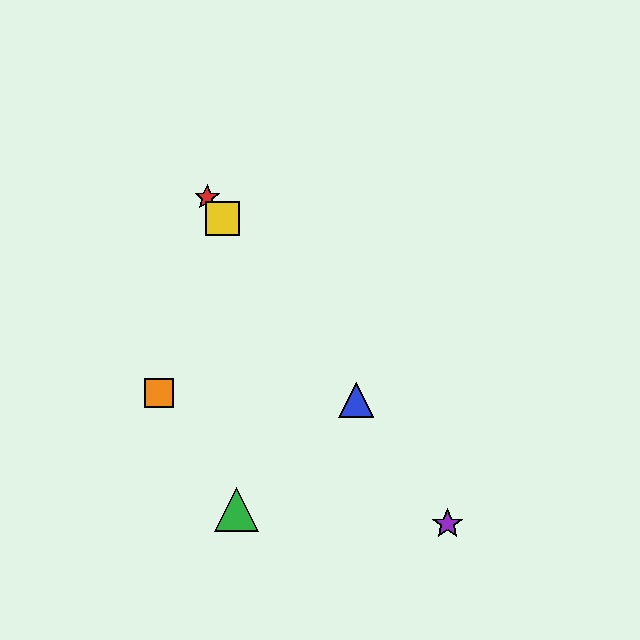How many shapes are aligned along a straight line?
4 shapes (the red star, the blue triangle, the yellow square, the purple star) are aligned along a straight line.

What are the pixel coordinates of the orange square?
The orange square is at (159, 393).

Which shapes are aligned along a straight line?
The red star, the blue triangle, the yellow square, the purple star are aligned along a straight line.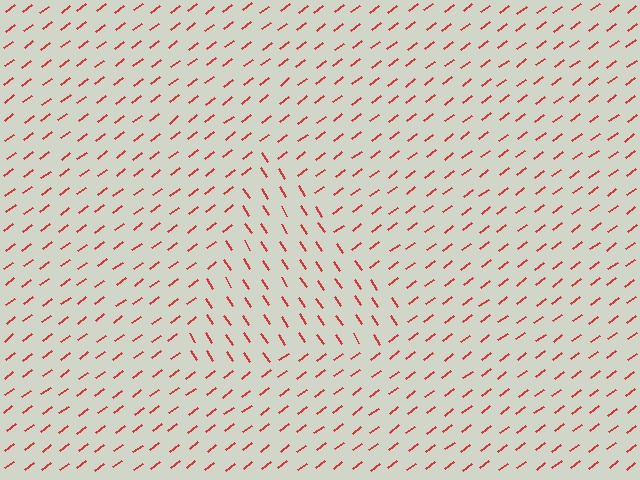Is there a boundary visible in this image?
Yes, there is a texture boundary formed by a change in line orientation.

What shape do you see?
I see a triangle.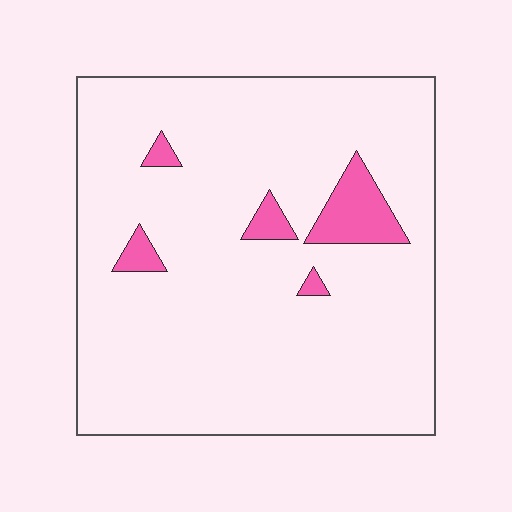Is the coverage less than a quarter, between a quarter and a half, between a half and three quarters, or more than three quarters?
Less than a quarter.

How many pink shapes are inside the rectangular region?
5.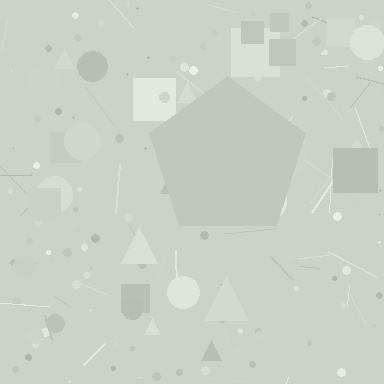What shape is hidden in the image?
A pentagon is hidden in the image.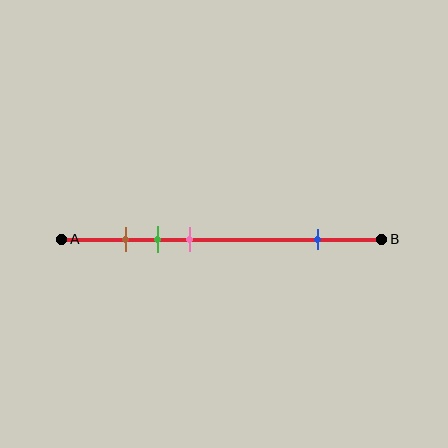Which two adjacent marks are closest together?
The brown and green marks are the closest adjacent pair.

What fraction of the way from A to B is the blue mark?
The blue mark is approximately 80% (0.8) of the way from A to B.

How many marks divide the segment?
There are 4 marks dividing the segment.